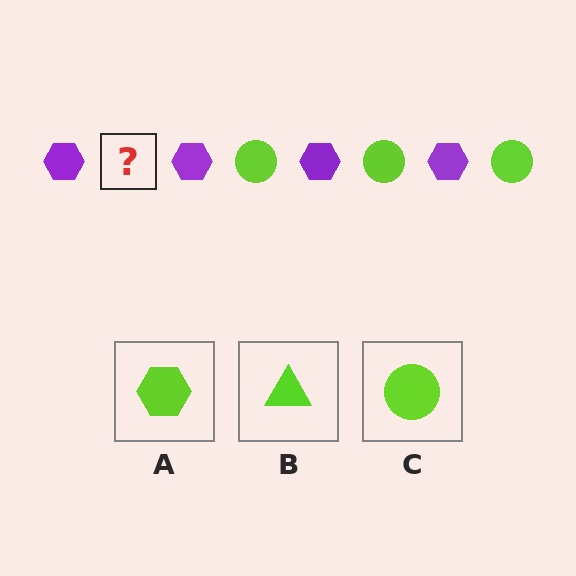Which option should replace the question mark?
Option C.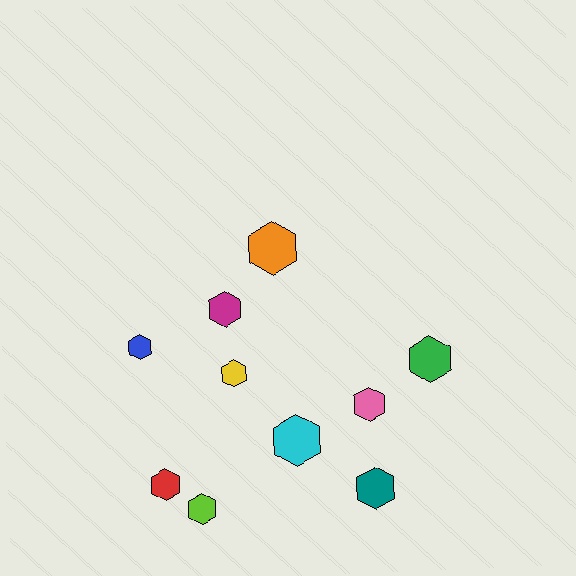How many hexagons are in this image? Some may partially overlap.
There are 10 hexagons.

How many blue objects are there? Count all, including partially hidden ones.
There is 1 blue object.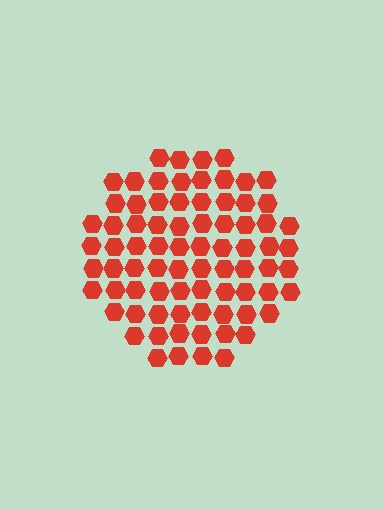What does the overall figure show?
The overall figure shows a circle.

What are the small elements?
The small elements are hexagons.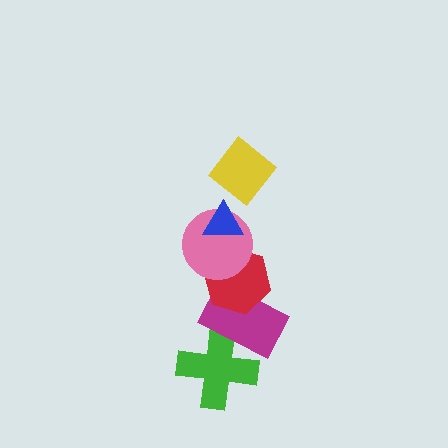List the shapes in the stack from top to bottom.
From top to bottom: the blue triangle, the yellow diamond, the pink circle, the red hexagon, the magenta rectangle, the green cross.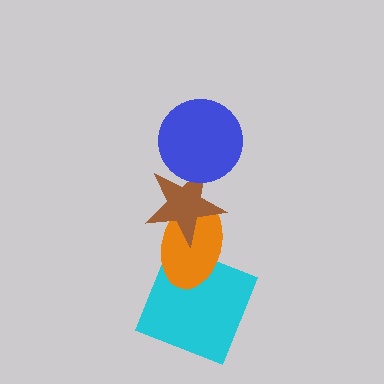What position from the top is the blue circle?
The blue circle is 1st from the top.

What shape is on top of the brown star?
The blue circle is on top of the brown star.